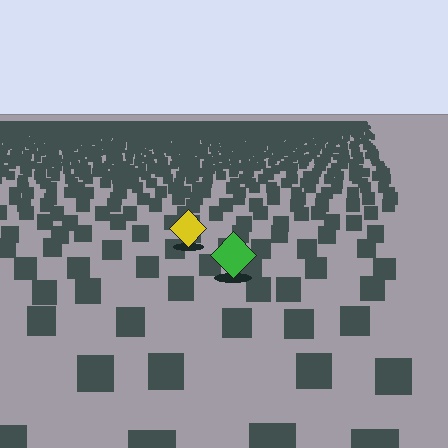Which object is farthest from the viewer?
The yellow diamond is farthest from the viewer. It appears smaller and the ground texture around it is denser.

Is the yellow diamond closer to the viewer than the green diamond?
No. The green diamond is closer — you can tell from the texture gradient: the ground texture is coarser near it.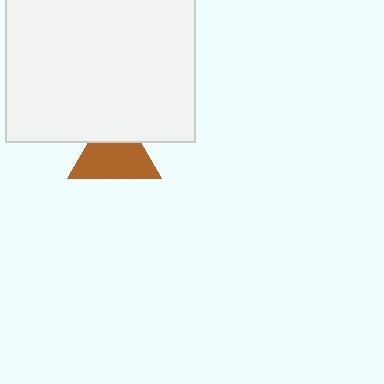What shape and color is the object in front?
The object in front is a white rectangle.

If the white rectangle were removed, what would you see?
You would see the complete brown triangle.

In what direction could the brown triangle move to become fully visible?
The brown triangle could move down. That would shift it out from behind the white rectangle entirely.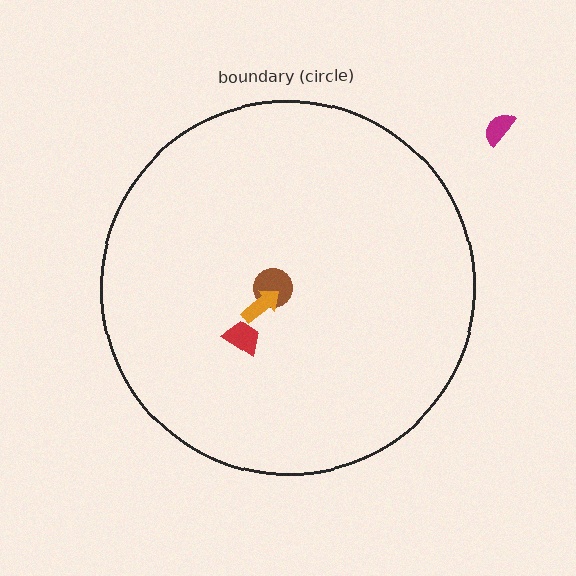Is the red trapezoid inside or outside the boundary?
Inside.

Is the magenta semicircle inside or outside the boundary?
Outside.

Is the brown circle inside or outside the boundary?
Inside.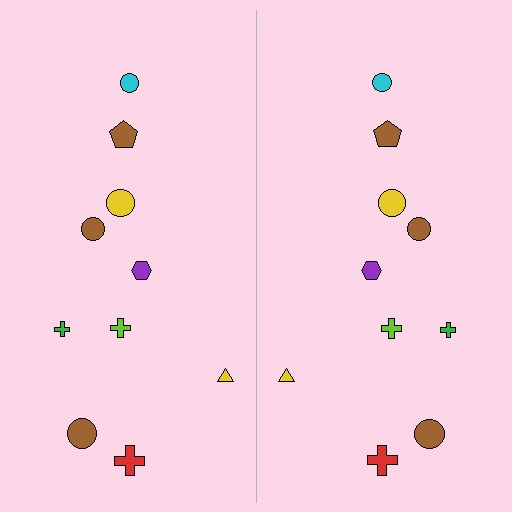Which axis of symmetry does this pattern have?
The pattern has a vertical axis of symmetry running through the center of the image.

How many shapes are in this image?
There are 20 shapes in this image.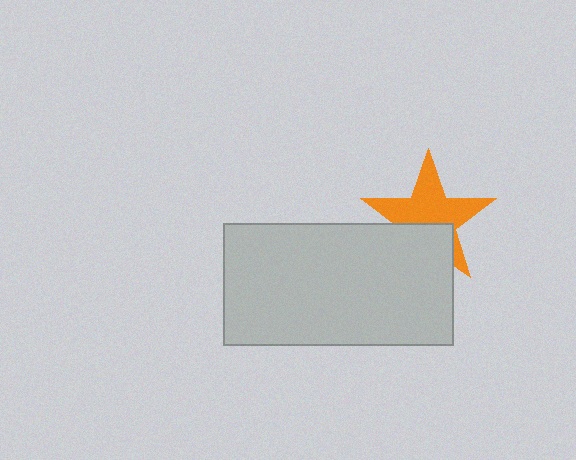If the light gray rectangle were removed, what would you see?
You would see the complete orange star.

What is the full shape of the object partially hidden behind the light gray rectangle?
The partially hidden object is an orange star.